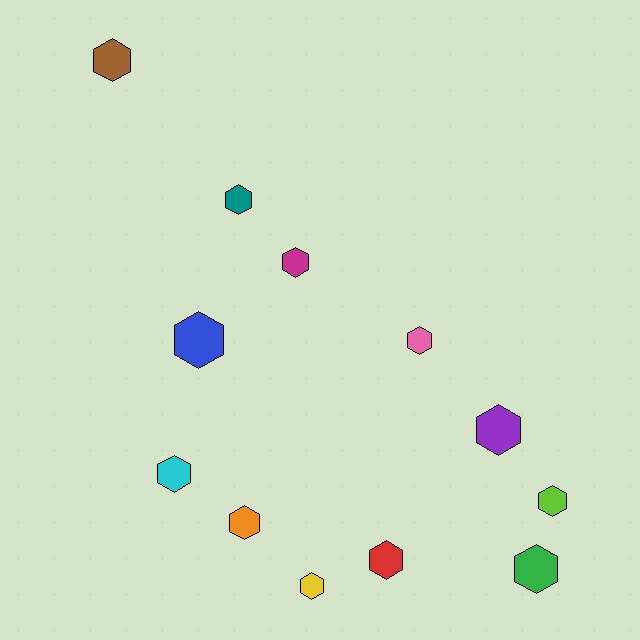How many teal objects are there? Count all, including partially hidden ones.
There is 1 teal object.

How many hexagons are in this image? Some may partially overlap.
There are 12 hexagons.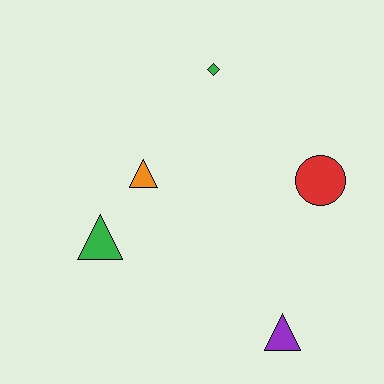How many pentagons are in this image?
There are no pentagons.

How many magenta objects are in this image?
There are no magenta objects.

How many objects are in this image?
There are 5 objects.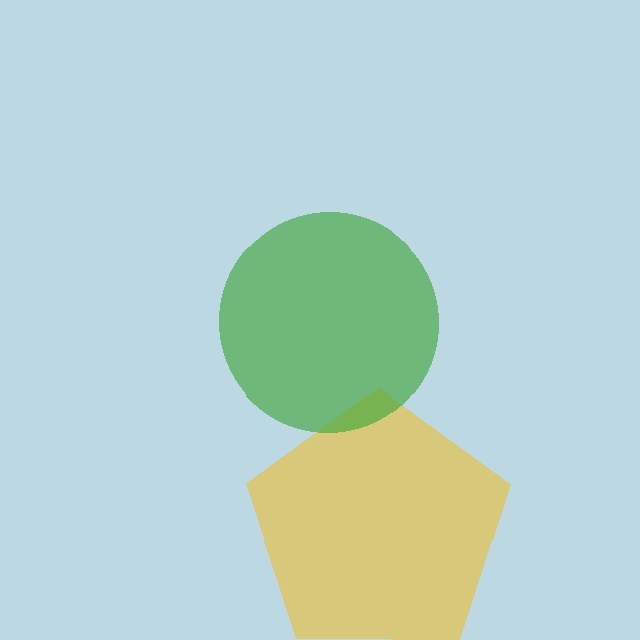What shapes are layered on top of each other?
The layered shapes are: a yellow pentagon, a green circle.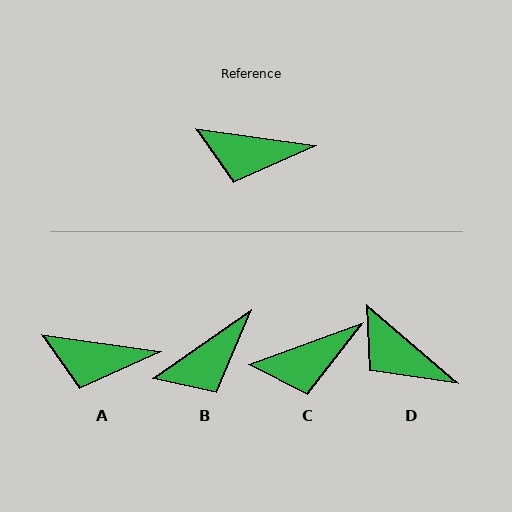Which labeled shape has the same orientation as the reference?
A.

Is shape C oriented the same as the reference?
No, it is off by about 27 degrees.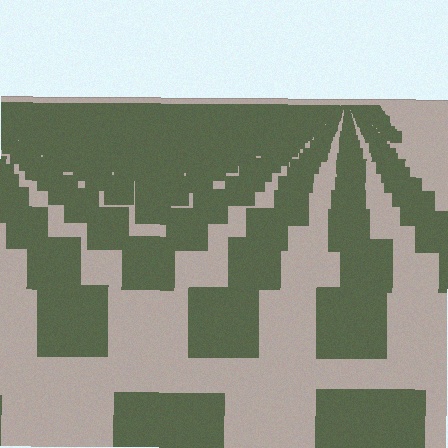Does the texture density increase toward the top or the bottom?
Density increases toward the top.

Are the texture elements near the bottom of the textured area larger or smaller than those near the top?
Larger. Near the bottom, elements are closer to the viewer and appear at a bigger on-screen size.